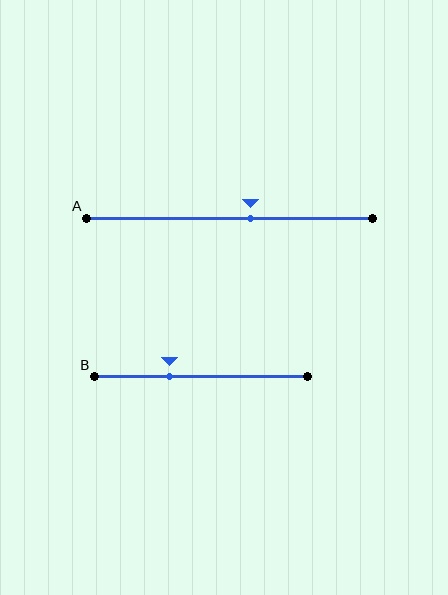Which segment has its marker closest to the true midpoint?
Segment A has its marker closest to the true midpoint.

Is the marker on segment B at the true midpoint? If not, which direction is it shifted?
No, the marker on segment B is shifted to the left by about 15% of the segment length.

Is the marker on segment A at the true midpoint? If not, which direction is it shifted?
No, the marker on segment A is shifted to the right by about 7% of the segment length.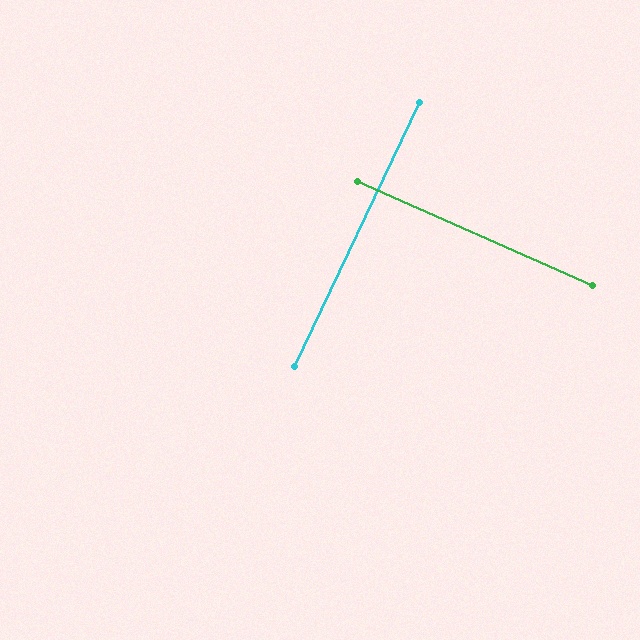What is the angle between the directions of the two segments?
Approximately 89 degrees.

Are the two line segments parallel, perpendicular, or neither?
Perpendicular — they meet at approximately 89°.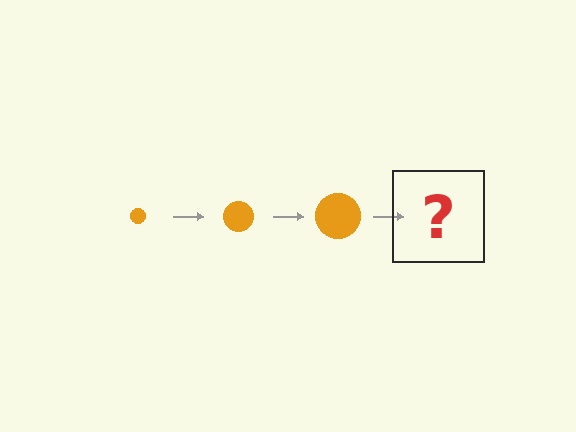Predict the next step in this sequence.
The next step is an orange circle, larger than the previous one.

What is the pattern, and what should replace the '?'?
The pattern is that the circle gets progressively larger each step. The '?' should be an orange circle, larger than the previous one.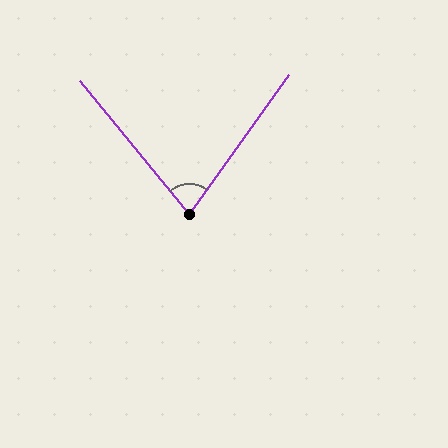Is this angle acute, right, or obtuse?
It is acute.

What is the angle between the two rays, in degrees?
Approximately 74 degrees.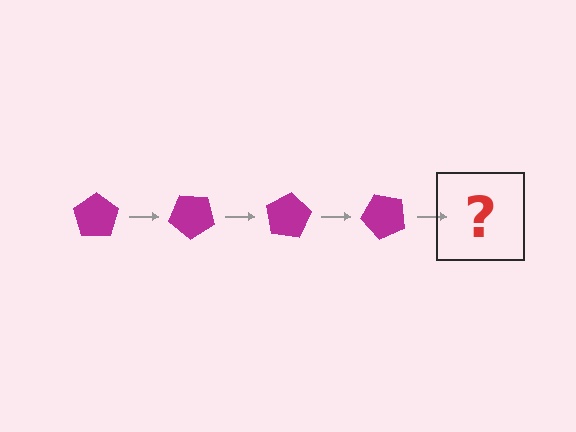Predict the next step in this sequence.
The next step is a magenta pentagon rotated 160 degrees.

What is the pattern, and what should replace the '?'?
The pattern is that the pentagon rotates 40 degrees each step. The '?' should be a magenta pentagon rotated 160 degrees.